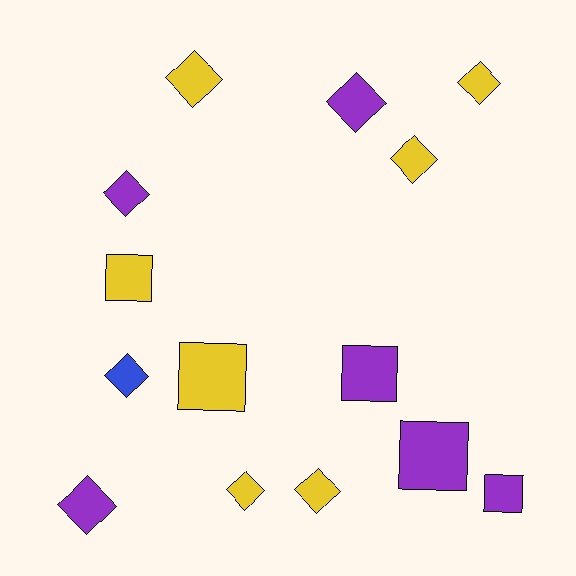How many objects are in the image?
There are 14 objects.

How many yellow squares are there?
There are 2 yellow squares.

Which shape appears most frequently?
Diamond, with 9 objects.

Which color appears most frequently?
Yellow, with 7 objects.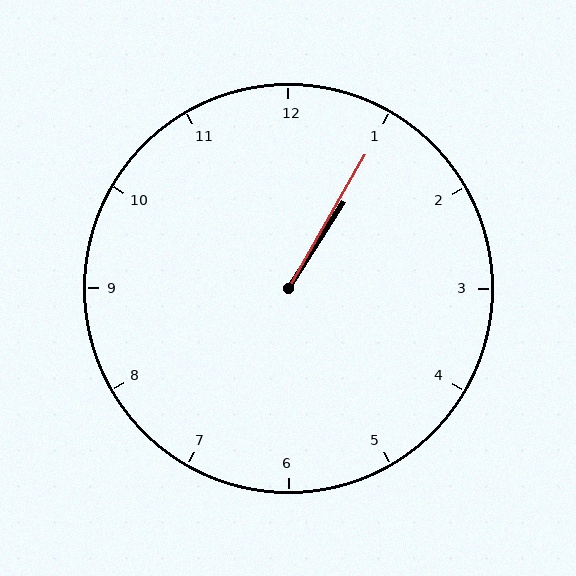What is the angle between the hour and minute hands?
Approximately 2 degrees.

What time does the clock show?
1:05.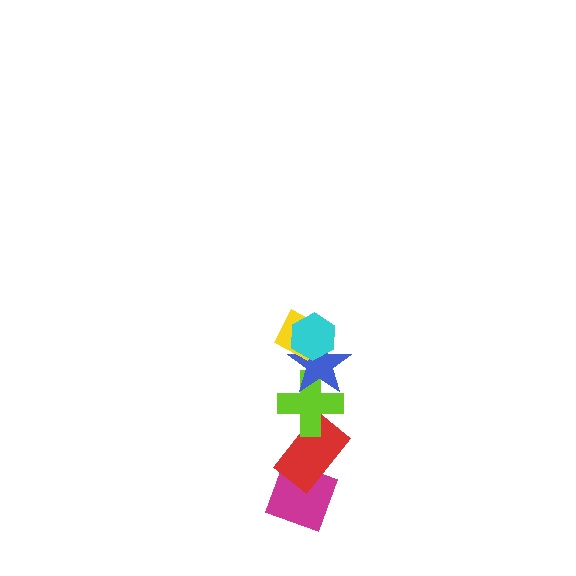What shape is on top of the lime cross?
The blue star is on top of the lime cross.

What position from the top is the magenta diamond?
The magenta diamond is 6th from the top.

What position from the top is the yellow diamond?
The yellow diamond is 2nd from the top.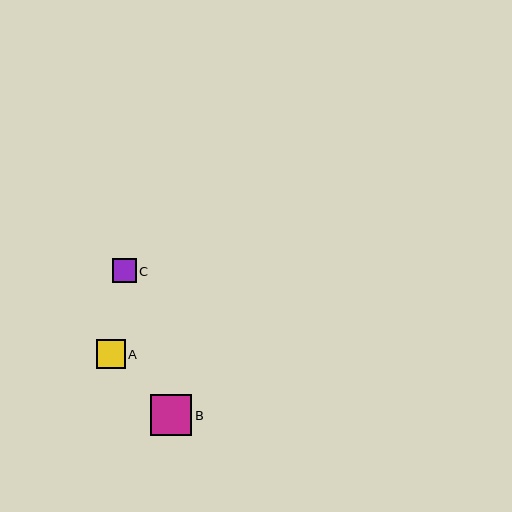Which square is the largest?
Square B is the largest with a size of approximately 41 pixels.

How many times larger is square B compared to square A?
Square B is approximately 1.4 times the size of square A.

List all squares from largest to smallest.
From largest to smallest: B, A, C.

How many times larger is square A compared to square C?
Square A is approximately 1.2 times the size of square C.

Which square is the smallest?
Square C is the smallest with a size of approximately 24 pixels.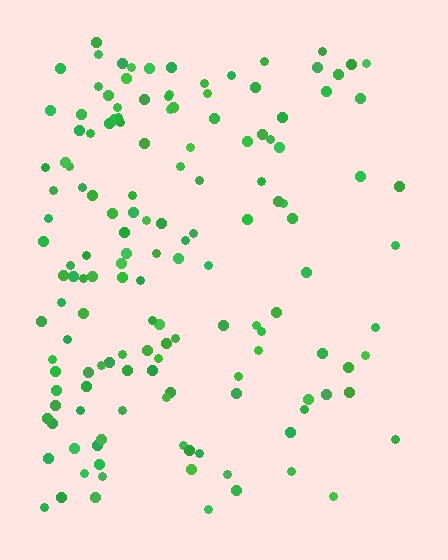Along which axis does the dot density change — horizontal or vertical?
Horizontal.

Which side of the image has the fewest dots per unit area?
The right.